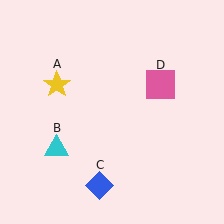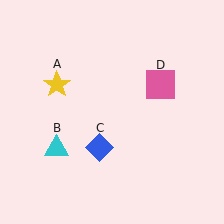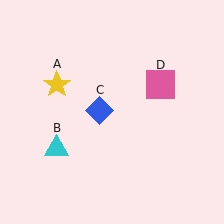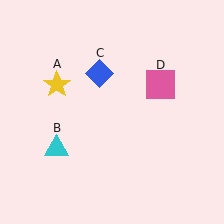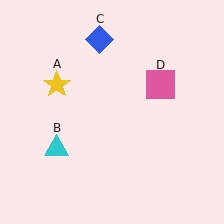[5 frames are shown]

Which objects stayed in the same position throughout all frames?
Yellow star (object A) and cyan triangle (object B) and pink square (object D) remained stationary.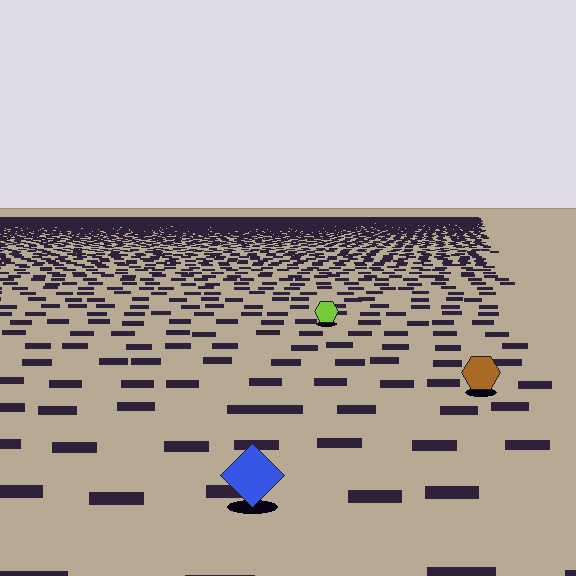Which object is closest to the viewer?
The blue diamond is closest. The texture marks near it are larger and more spread out.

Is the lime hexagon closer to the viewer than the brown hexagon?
No. The brown hexagon is closer — you can tell from the texture gradient: the ground texture is coarser near it.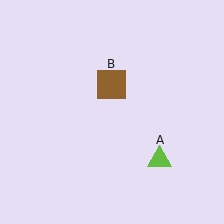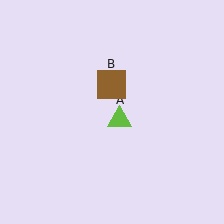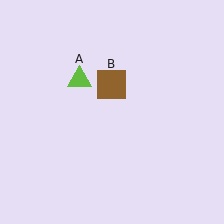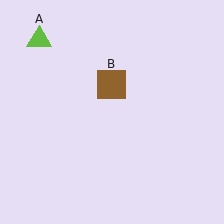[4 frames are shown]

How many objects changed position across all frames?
1 object changed position: lime triangle (object A).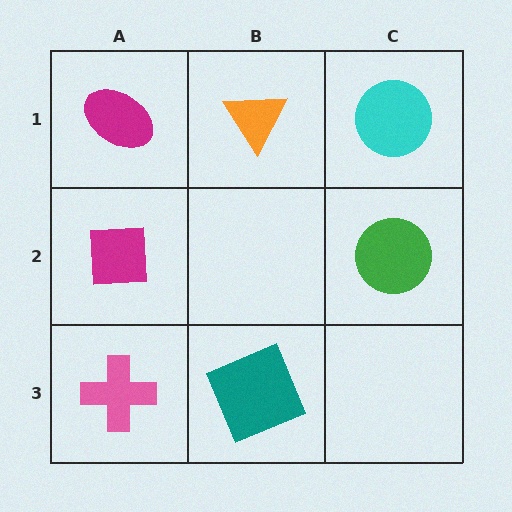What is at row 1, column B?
An orange triangle.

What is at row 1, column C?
A cyan circle.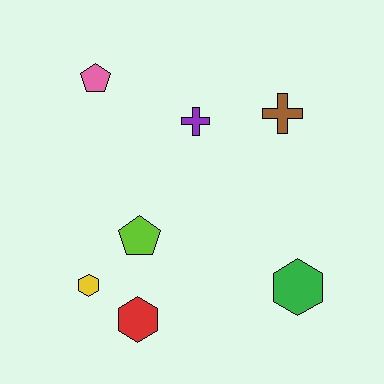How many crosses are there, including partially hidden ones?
There are 2 crosses.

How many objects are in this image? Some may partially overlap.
There are 7 objects.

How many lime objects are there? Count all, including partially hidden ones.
There is 1 lime object.